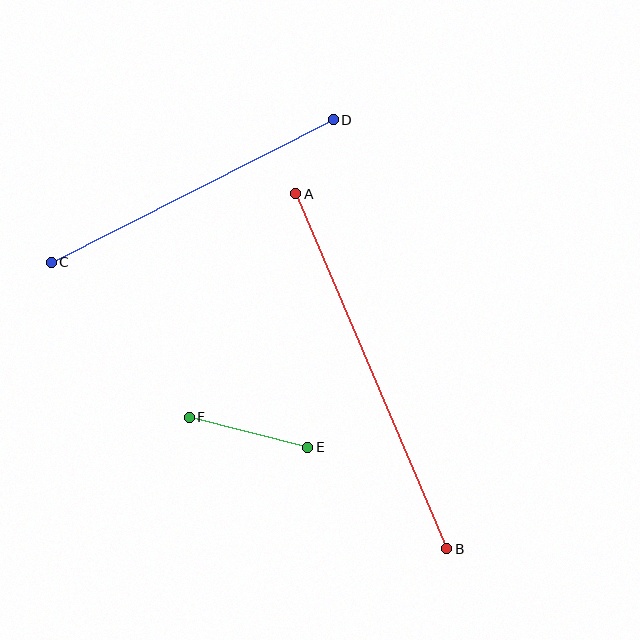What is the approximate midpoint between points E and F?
The midpoint is at approximately (248, 432) pixels.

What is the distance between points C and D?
The distance is approximately 316 pixels.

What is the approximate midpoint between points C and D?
The midpoint is at approximately (192, 191) pixels.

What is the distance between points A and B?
The distance is approximately 386 pixels.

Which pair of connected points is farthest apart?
Points A and B are farthest apart.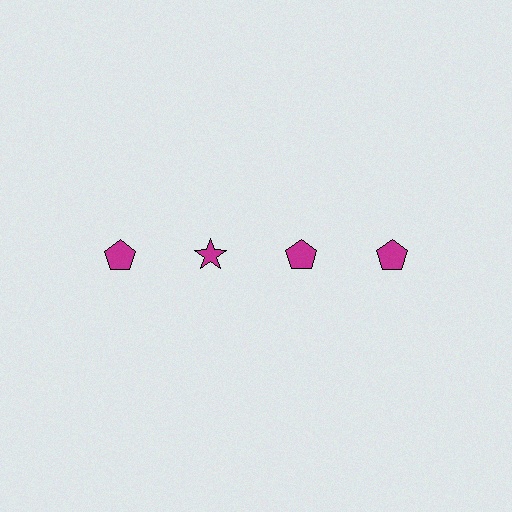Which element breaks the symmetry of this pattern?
The magenta star in the top row, second from left column breaks the symmetry. All other shapes are magenta pentagons.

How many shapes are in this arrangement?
There are 4 shapes arranged in a grid pattern.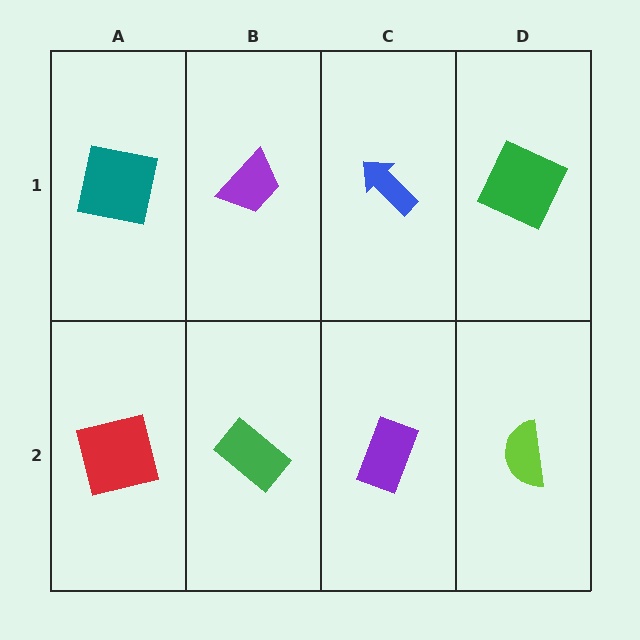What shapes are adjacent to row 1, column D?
A lime semicircle (row 2, column D), a blue arrow (row 1, column C).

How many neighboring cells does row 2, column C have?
3.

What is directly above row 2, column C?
A blue arrow.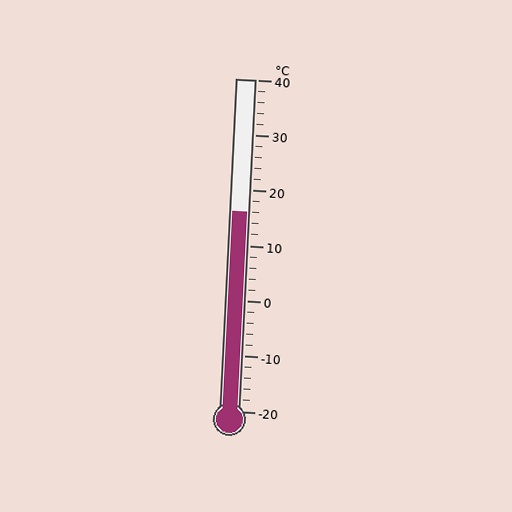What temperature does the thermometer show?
The thermometer shows approximately 16°C.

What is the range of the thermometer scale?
The thermometer scale ranges from -20°C to 40°C.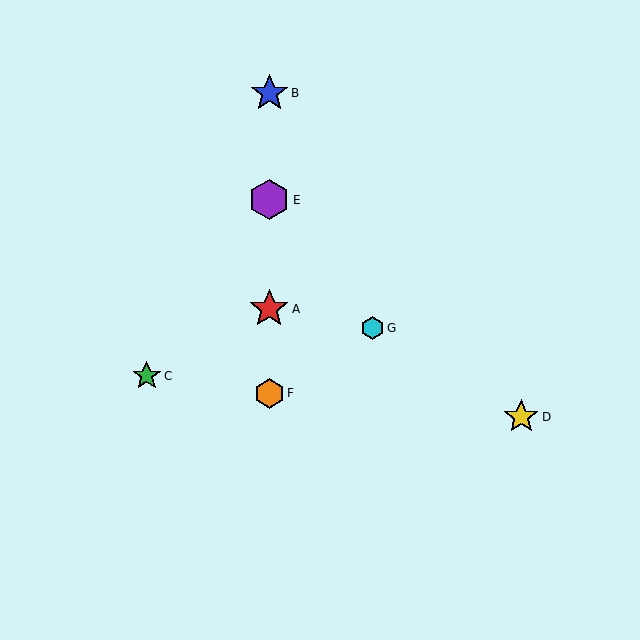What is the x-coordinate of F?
Object F is at x≈269.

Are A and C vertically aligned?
No, A is at x≈269 and C is at x≈147.